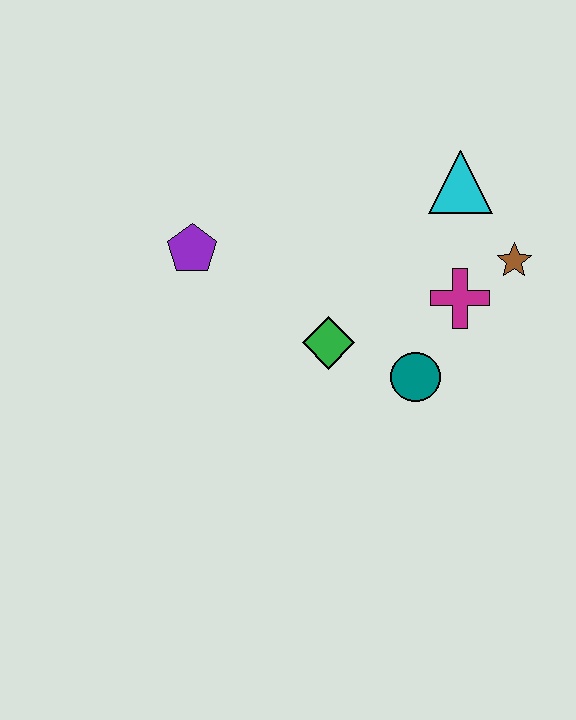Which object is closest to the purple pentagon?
The green diamond is closest to the purple pentagon.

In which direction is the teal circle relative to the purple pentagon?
The teal circle is to the right of the purple pentagon.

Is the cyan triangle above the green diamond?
Yes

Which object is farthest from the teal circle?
The purple pentagon is farthest from the teal circle.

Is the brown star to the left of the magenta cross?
No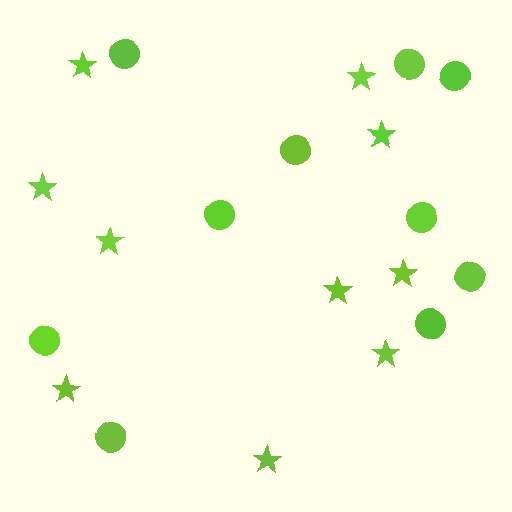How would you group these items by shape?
There are 2 groups: one group of stars (10) and one group of circles (10).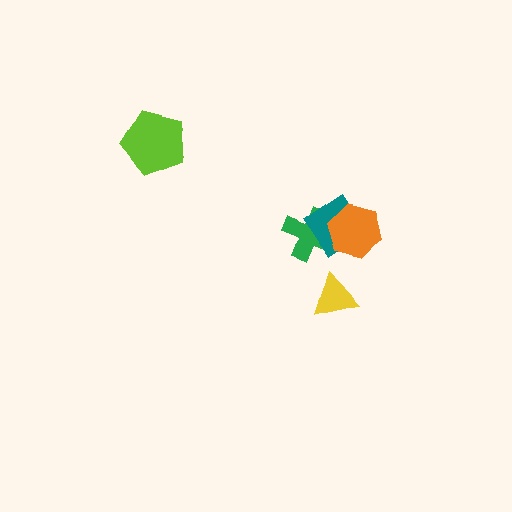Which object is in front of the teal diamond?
The orange hexagon is in front of the teal diamond.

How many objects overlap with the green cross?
2 objects overlap with the green cross.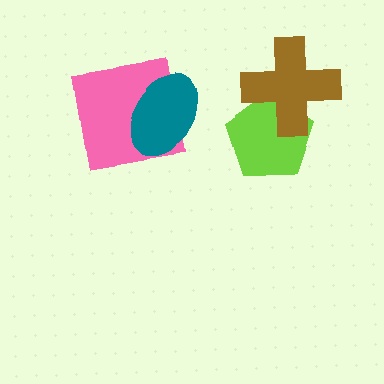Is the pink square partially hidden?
Yes, it is partially covered by another shape.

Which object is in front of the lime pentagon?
The brown cross is in front of the lime pentagon.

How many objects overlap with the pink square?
1 object overlaps with the pink square.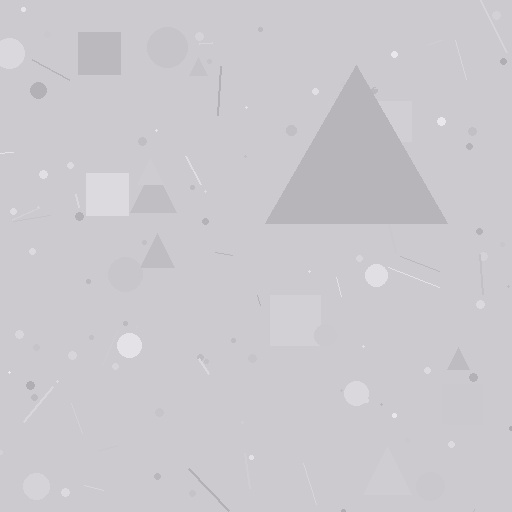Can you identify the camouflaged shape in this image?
The camouflaged shape is a triangle.